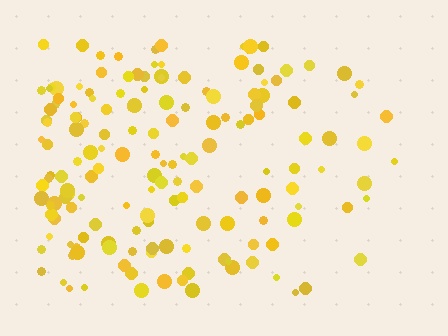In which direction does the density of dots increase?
From right to left, with the left side densest.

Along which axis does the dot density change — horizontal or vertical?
Horizontal.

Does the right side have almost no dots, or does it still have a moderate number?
Still a moderate number, just noticeably fewer than the left.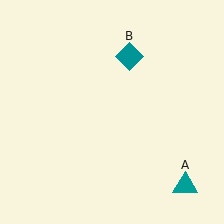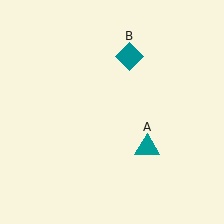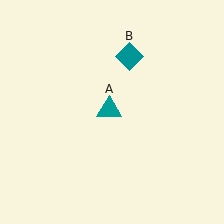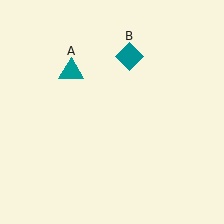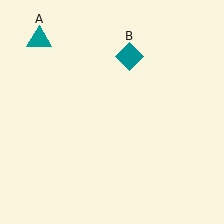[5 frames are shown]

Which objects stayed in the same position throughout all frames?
Teal diamond (object B) remained stationary.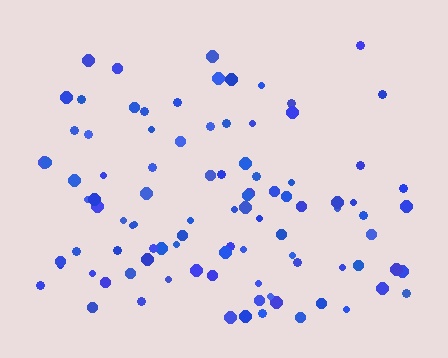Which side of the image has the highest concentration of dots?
The bottom.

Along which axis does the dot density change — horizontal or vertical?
Vertical.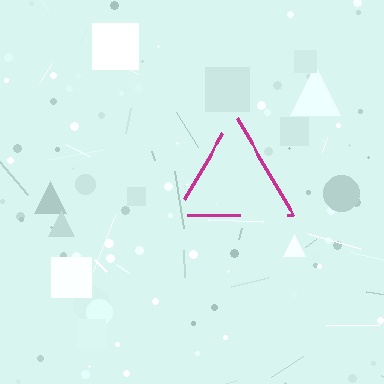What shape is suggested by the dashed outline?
The dashed outline suggests a triangle.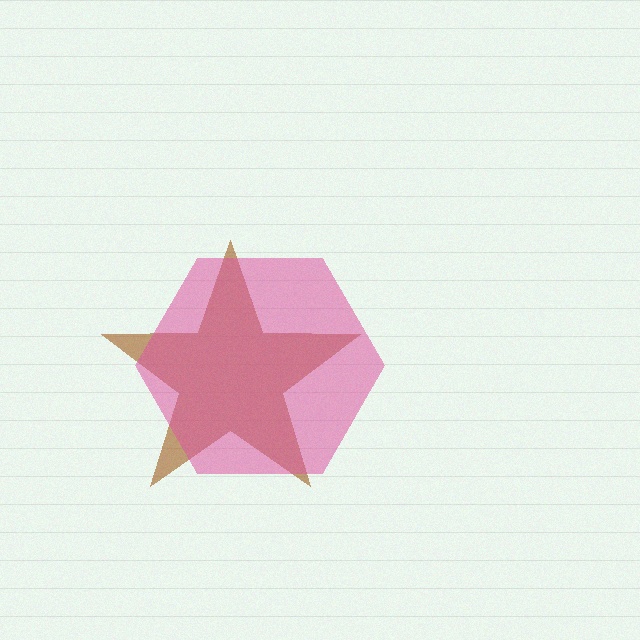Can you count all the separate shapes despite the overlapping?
Yes, there are 2 separate shapes.